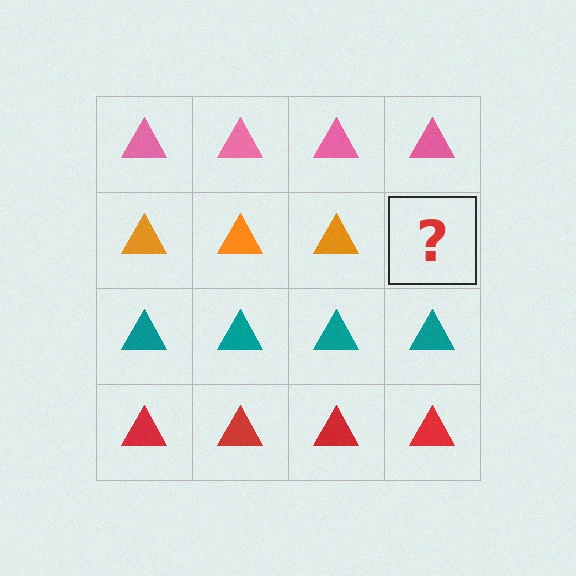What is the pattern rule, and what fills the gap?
The rule is that each row has a consistent color. The gap should be filled with an orange triangle.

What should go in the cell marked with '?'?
The missing cell should contain an orange triangle.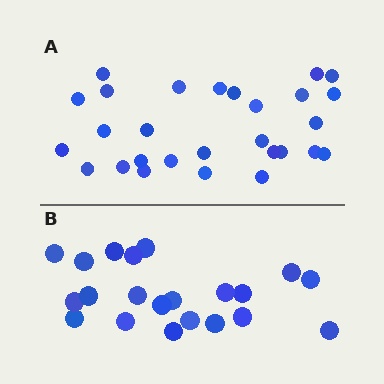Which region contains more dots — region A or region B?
Region A (the top region) has more dots.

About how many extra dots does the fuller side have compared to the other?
Region A has roughly 8 or so more dots than region B.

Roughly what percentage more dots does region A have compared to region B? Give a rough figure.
About 35% more.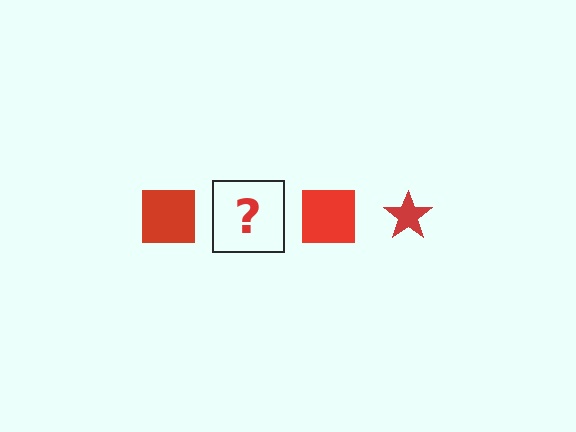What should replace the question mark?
The question mark should be replaced with a red star.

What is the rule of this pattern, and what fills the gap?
The rule is that the pattern cycles through square, star shapes in red. The gap should be filled with a red star.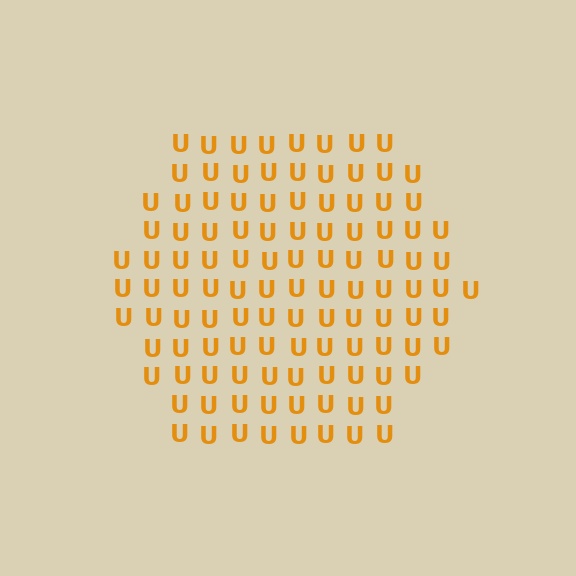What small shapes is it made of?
It is made of small letter U's.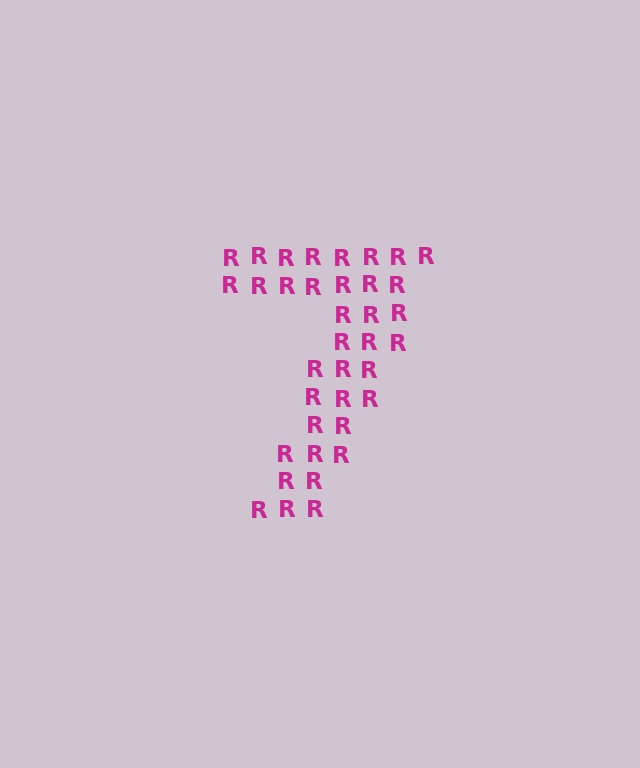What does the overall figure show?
The overall figure shows the digit 7.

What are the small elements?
The small elements are letter R's.